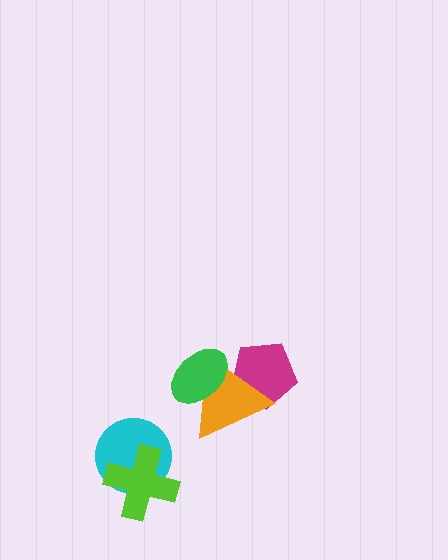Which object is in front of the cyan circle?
The lime cross is in front of the cyan circle.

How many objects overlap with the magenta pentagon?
1 object overlaps with the magenta pentagon.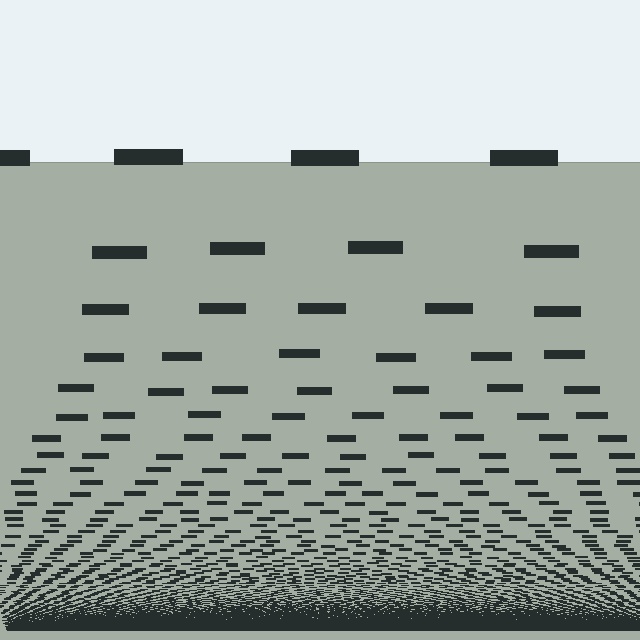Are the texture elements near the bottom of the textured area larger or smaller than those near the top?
Smaller. The gradient is inverted — elements near the bottom are smaller and denser.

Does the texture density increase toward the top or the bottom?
Density increases toward the bottom.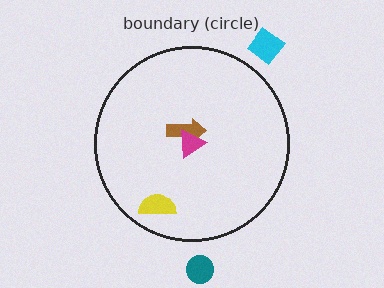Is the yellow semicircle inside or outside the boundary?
Inside.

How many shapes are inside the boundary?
3 inside, 2 outside.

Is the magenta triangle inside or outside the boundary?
Inside.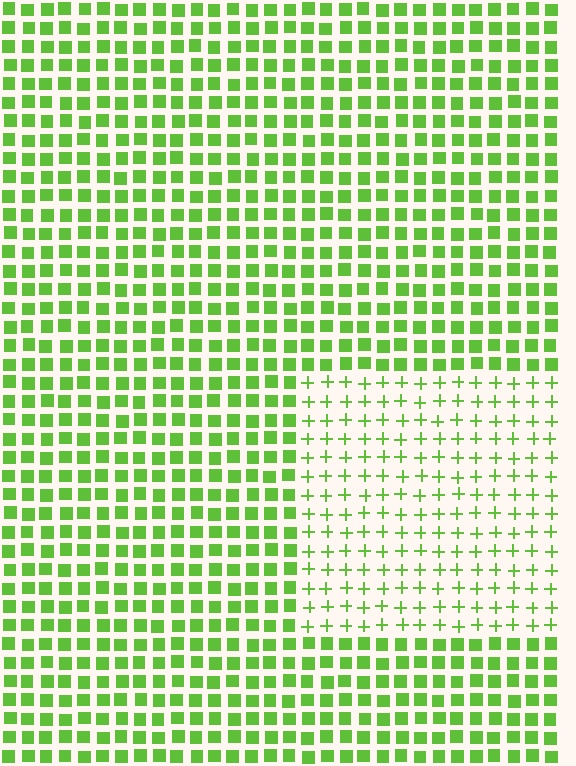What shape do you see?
I see a rectangle.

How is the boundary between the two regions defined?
The boundary is defined by a change in element shape: plus signs inside vs. squares outside. All elements share the same color and spacing.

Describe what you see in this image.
The image is filled with small lime elements arranged in a uniform grid. A rectangle-shaped region contains plus signs, while the surrounding area contains squares. The boundary is defined purely by the change in element shape.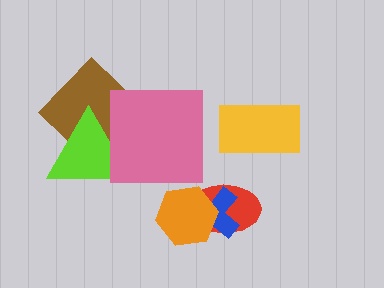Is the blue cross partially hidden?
Yes, it is partially covered by another shape.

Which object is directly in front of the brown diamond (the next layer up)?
The lime triangle is directly in front of the brown diamond.